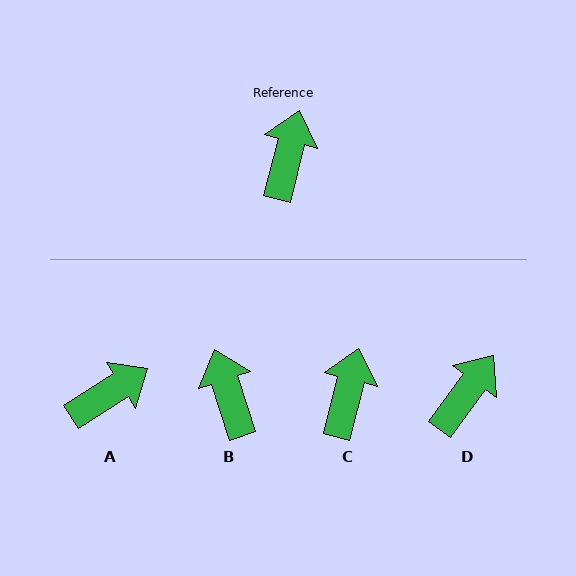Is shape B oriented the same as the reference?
No, it is off by about 33 degrees.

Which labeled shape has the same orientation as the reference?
C.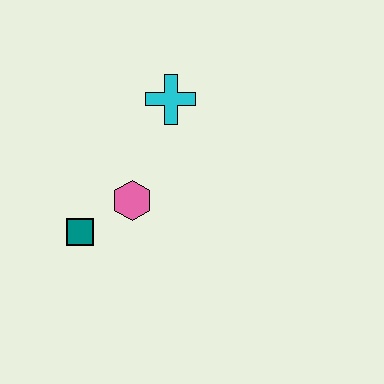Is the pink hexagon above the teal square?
Yes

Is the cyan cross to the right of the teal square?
Yes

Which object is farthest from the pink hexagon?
The cyan cross is farthest from the pink hexagon.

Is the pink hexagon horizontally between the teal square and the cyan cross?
Yes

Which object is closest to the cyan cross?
The pink hexagon is closest to the cyan cross.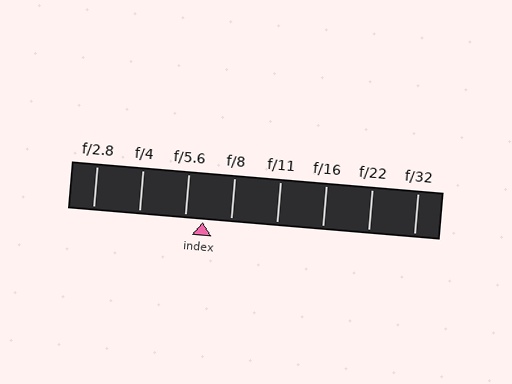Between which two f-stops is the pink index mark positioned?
The index mark is between f/5.6 and f/8.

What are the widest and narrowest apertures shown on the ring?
The widest aperture shown is f/2.8 and the narrowest is f/32.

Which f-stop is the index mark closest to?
The index mark is closest to f/5.6.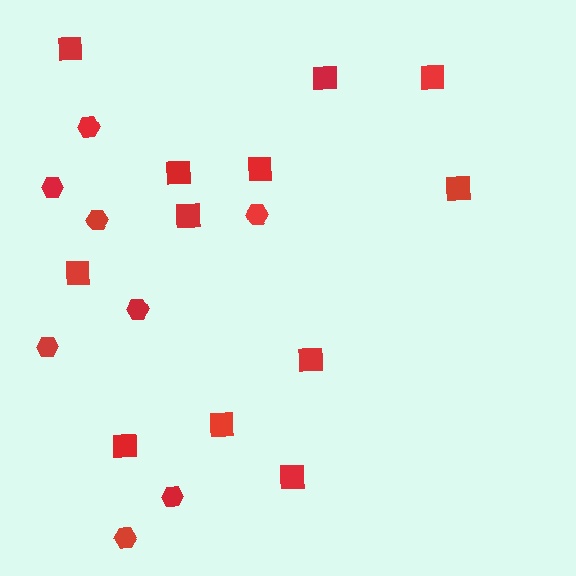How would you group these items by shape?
There are 2 groups: one group of hexagons (8) and one group of squares (12).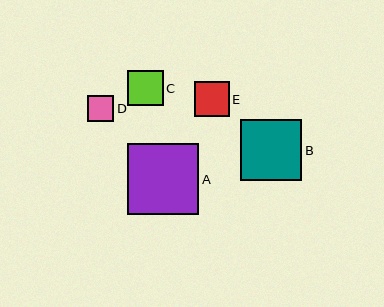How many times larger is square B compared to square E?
Square B is approximately 1.8 times the size of square E.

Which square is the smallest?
Square D is the smallest with a size of approximately 26 pixels.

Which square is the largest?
Square A is the largest with a size of approximately 71 pixels.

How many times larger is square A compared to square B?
Square A is approximately 1.2 times the size of square B.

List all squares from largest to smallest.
From largest to smallest: A, B, C, E, D.